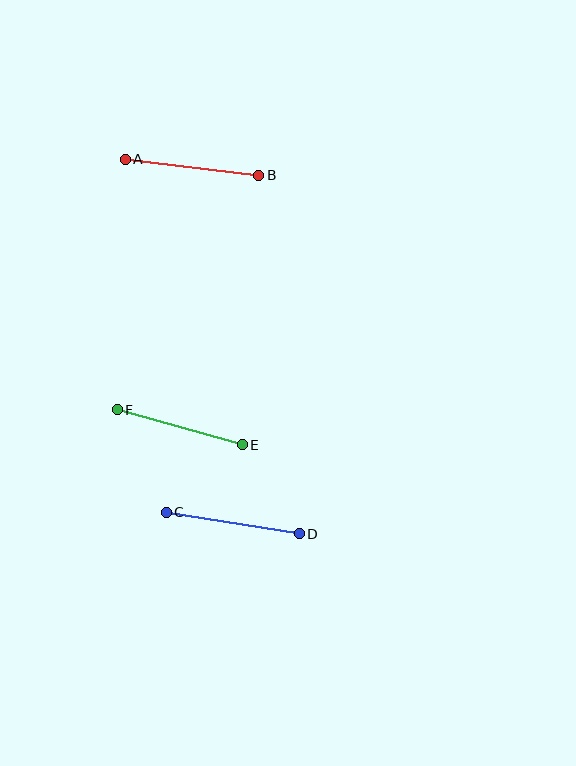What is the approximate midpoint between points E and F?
The midpoint is at approximately (180, 427) pixels.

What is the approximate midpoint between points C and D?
The midpoint is at approximately (233, 523) pixels.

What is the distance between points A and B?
The distance is approximately 134 pixels.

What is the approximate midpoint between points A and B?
The midpoint is at approximately (192, 167) pixels.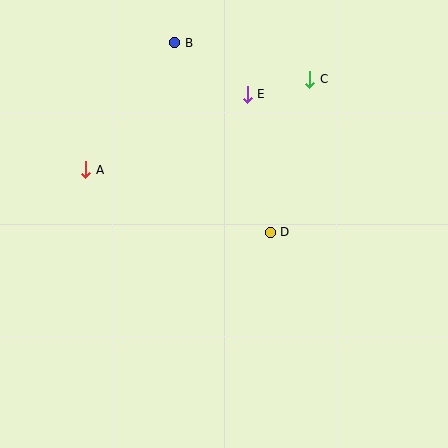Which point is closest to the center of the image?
Point D at (270, 232) is closest to the center.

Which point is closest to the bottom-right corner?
Point D is closest to the bottom-right corner.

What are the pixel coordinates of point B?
Point B is at (175, 43).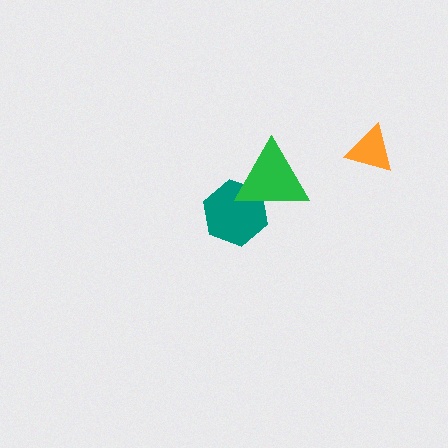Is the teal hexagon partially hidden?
Yes, it is partially covered by another shape.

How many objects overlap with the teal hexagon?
1 object overlaps with the teal hexagon.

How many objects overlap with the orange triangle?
0 objects overlap with the orange triangle.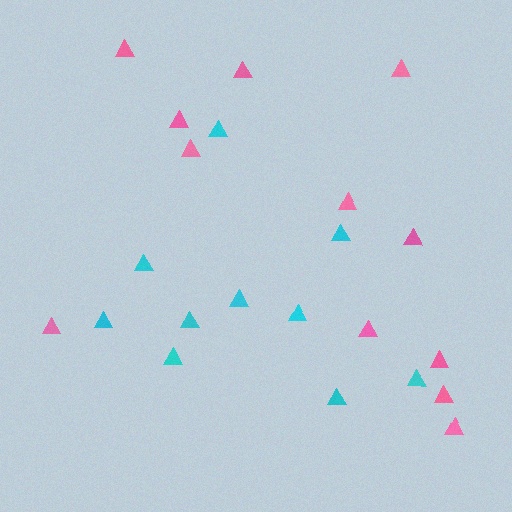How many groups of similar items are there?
There are 2 groups: one group of cyan triangles (10) and one group of pink triangles (12).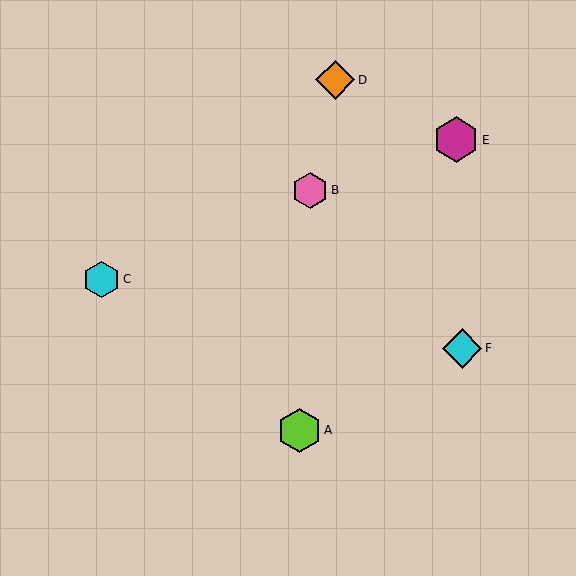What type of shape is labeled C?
Shape C is a cyan hexagon.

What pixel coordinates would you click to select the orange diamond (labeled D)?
Click at (335, 80) to select the orange diamond D.